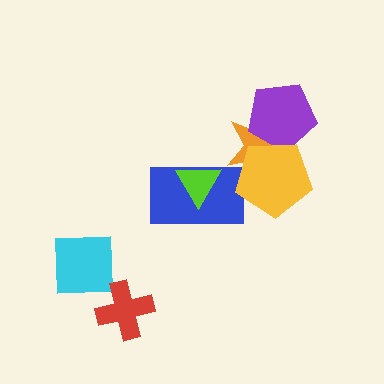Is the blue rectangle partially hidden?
Yes, it is partially covered by another shape.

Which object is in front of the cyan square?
The red cross is in front of the cyan square.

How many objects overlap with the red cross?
1 object overlaps with the red cross.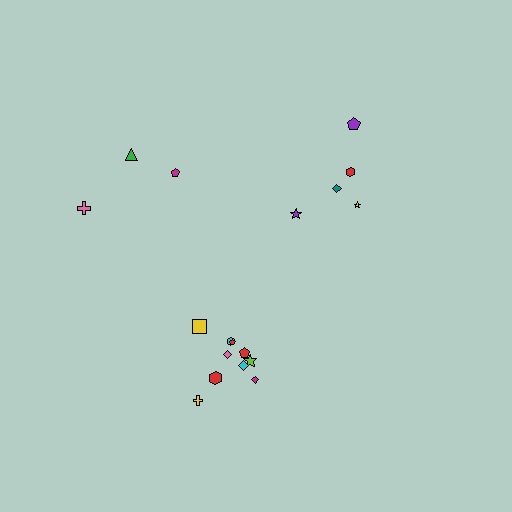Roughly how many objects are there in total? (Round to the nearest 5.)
Roughly 20 objects in total.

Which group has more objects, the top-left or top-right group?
The top-right group.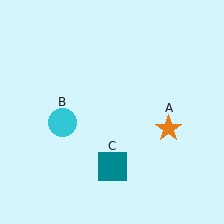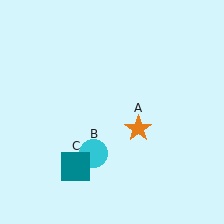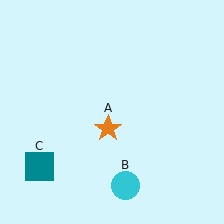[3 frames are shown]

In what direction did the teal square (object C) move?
The teal square (object C) moved left.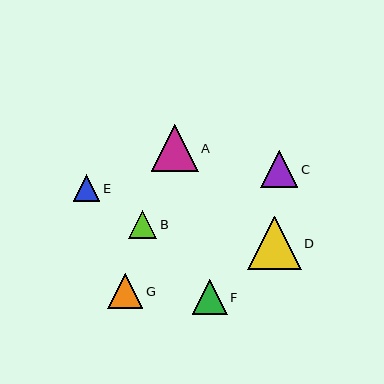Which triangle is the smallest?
Triangle E is the smallest with a size of approximately 27 pixels.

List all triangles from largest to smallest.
From largest to smallest: D, A, C, F, G, B, E.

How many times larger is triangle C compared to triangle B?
Triangle C is approximately 1.3 times the size of triangle B.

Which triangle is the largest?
Triangle D is the largest with a size of approximately 53 pixels.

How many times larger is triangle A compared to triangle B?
Triangle A is approximately 1.7 times the size of triangle B.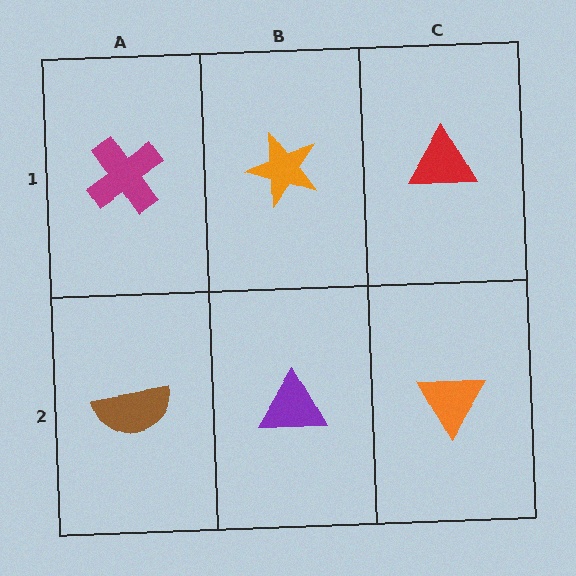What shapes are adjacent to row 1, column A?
A brown semicircle (row 2, column A), an orange star (row 1, column B).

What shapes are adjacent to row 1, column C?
An orange triangle (row 2, column C), an orange star (row 1, column B).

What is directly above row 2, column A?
A magenta cross.